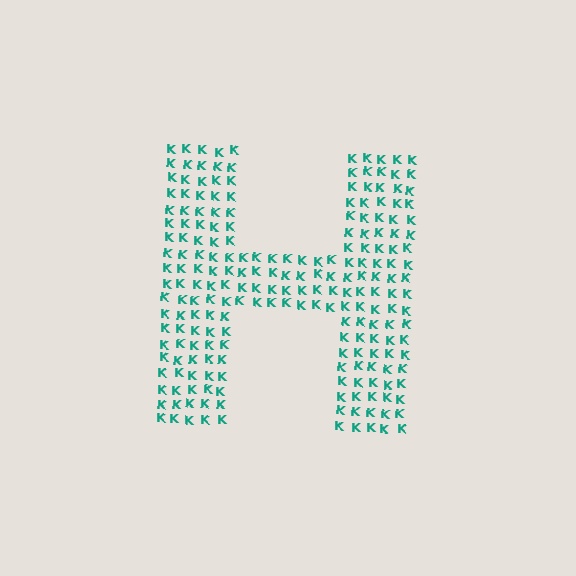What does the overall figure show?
The overall figure shows the letter H.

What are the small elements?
The small elements are letter K's.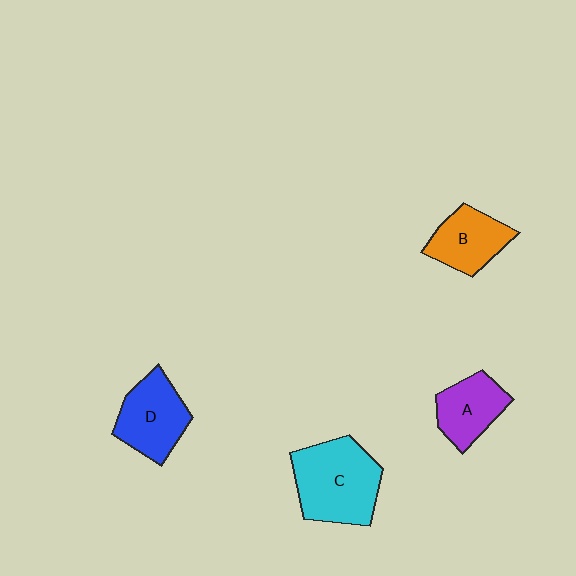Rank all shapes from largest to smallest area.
From largest to smallest: C (cyan), D (blue), B (orange), A (purple).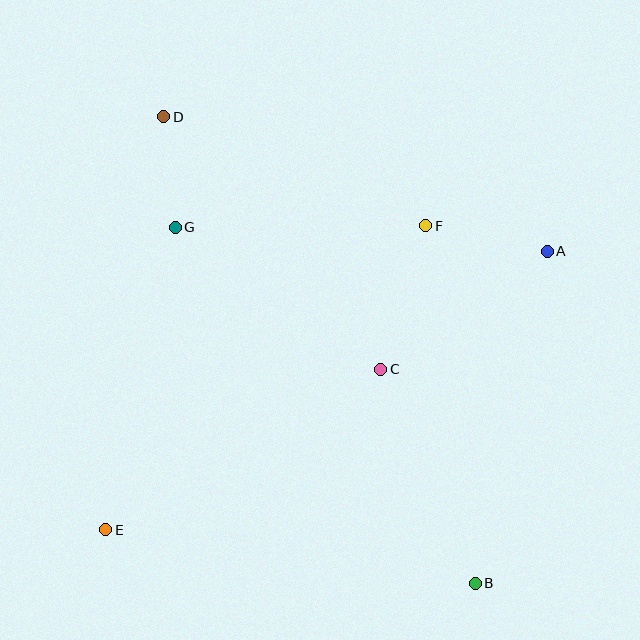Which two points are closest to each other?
Points D and G are closest to each other.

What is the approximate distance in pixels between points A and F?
The distance between A and F is approximately 124 pixels.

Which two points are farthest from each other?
Points B and D are farthest from each other.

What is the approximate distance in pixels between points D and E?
The distance between D and E is approximately 417 pixels.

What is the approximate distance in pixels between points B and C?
The distance between B and C is approximately 234 pixels.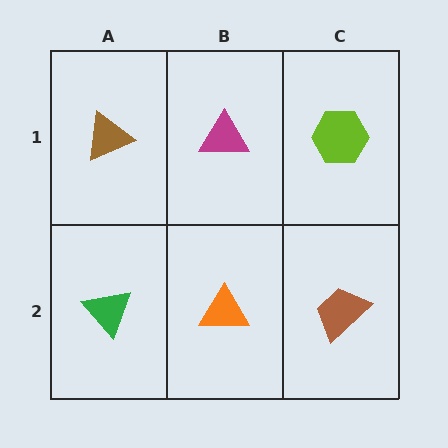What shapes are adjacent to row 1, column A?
A green triangle (row 2, column A), a magenta triangle (row 1, column B).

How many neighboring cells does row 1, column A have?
2.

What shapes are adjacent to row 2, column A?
A brown triangle (row 1, column A), an orange triangle (row 2, column B).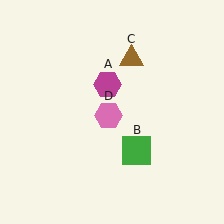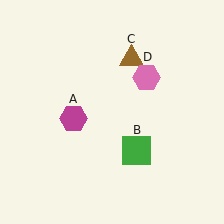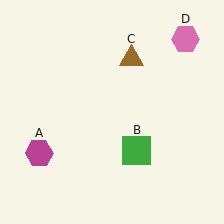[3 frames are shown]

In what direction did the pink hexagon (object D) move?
The pink hexagon (object D) moved up and to the right.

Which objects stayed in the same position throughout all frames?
Green square (object B) and brown triangle (object C) remained stationary.